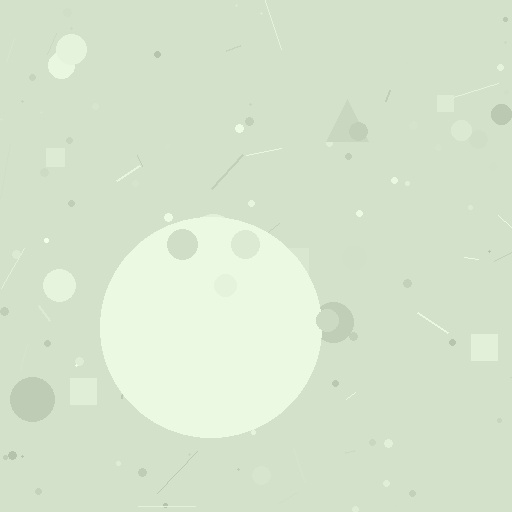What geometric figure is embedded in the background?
A circle is embedded in the background.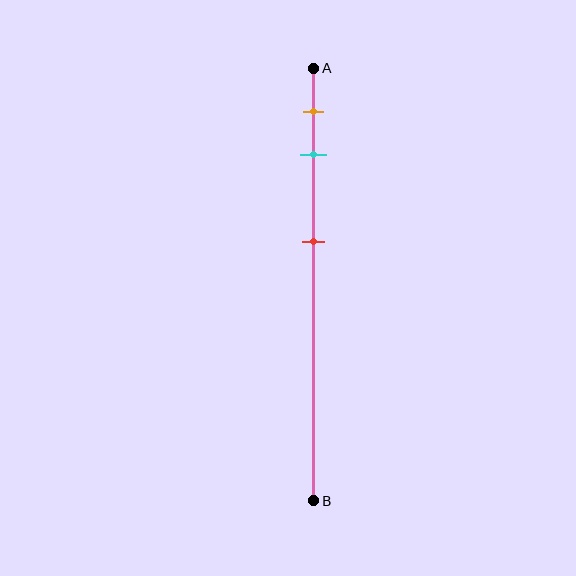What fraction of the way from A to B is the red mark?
The red mark is approximately 40% (0.4) of the way from A to B.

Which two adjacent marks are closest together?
The orange and cyan marks are the closest adjacent pair.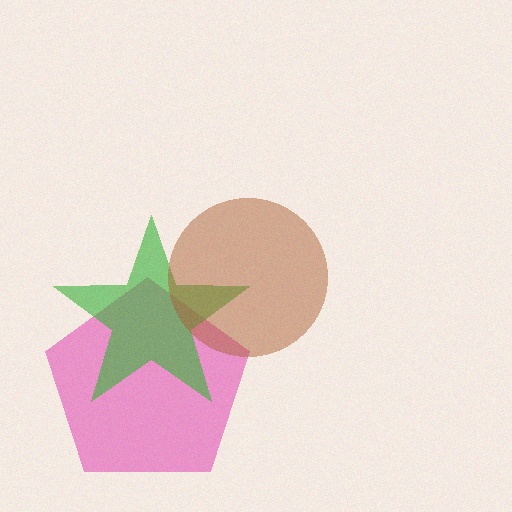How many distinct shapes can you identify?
There are 3 distinct shapes: a pink pentagon, a green star, a brown circle.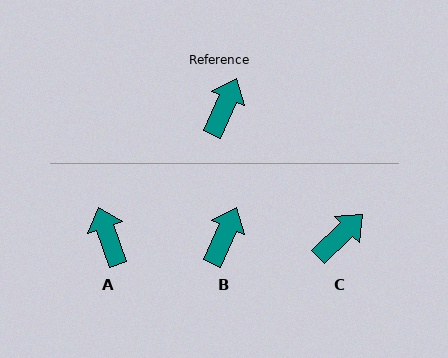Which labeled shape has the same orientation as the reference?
B.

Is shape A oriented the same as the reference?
No, it is off by about 43 degrees.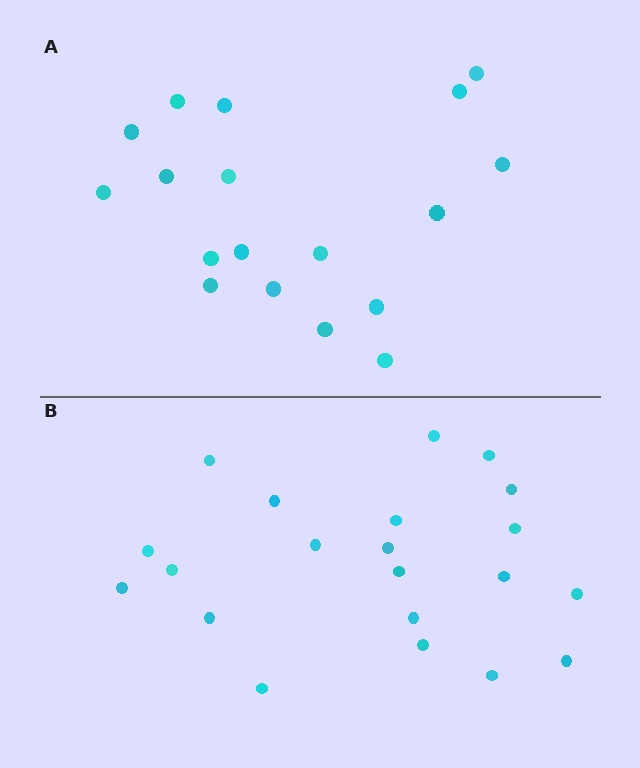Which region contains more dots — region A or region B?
Region B (the bottom region) has more dots.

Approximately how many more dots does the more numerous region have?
Region B has just a few more — roughly 2 or 3 more dots than region A.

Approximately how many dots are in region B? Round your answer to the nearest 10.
About 20 dots. (The exact count is 21, which rounds to 20.)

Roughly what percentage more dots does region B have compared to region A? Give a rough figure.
About 15% more.